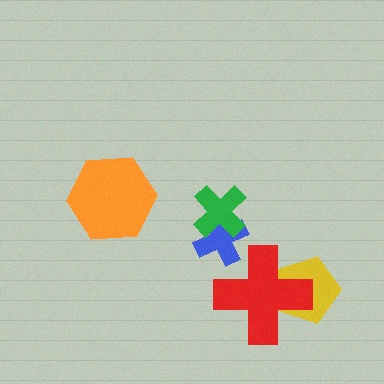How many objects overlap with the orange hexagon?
0 objects overlap with the orange hexagon.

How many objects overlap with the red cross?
1 object overlaps with the red cross.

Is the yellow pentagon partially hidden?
Yes, it is partially covered by another shape.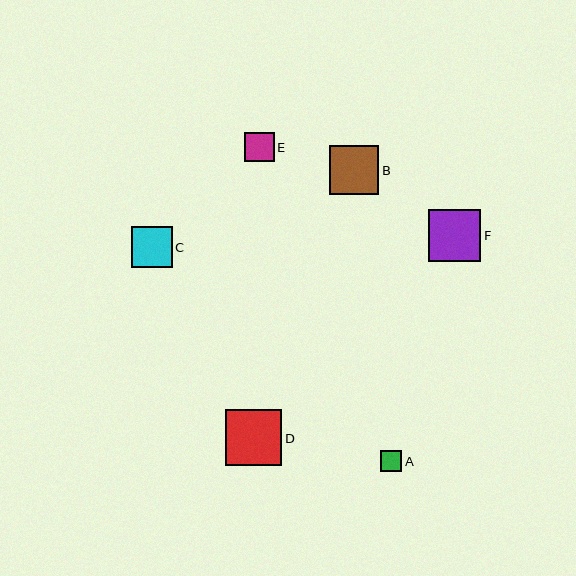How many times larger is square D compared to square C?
Square D is approximately 1.4 times the size of square C.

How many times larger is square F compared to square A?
Square F is approximately 2.5 times the size of square A.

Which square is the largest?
Square D is the largest with a size of approximately 56 pixels.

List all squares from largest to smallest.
From largest to smallest: D, F, B, C, E, A.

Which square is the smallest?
Square A is the smallest with a size of approximately 21 pixels.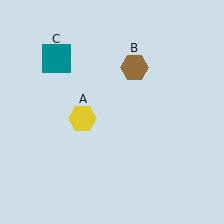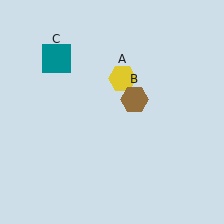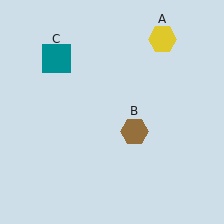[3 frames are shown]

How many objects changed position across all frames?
2 objects changed position: yellow hexagon (object A), brown hexagon (object B).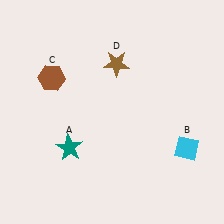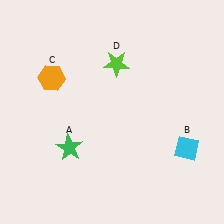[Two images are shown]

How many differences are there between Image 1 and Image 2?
There are 3 differences between the two images.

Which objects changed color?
A changed from teal to green. C changed from brown to orange. D changed from brown to lime.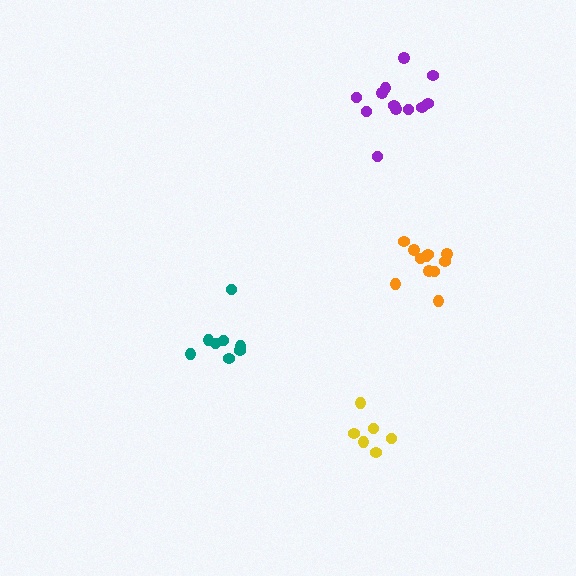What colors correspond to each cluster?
The clusters are colored: purple, yellow, teal, orange.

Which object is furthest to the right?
The orange cluster is rightmost.